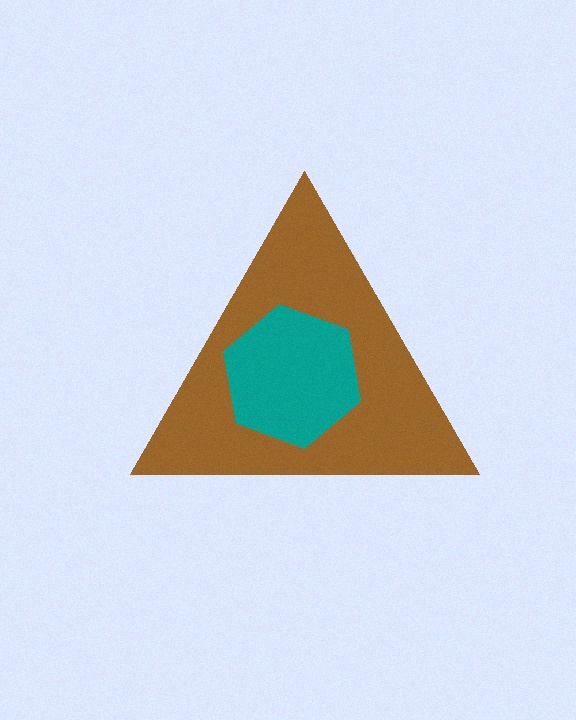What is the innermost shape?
The teal hexagon.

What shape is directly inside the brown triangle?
The teal hexagon.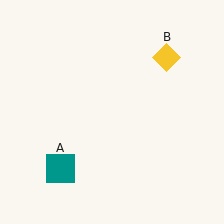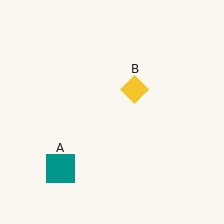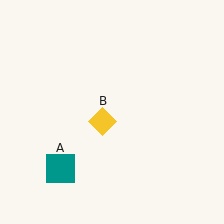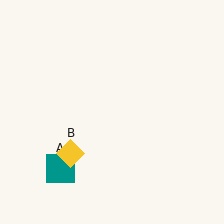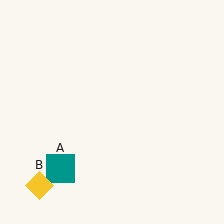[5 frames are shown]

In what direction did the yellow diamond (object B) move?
The yellow diamond (object B) moved down and to the left.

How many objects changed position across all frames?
1 object changed position: yellow diamond (object B).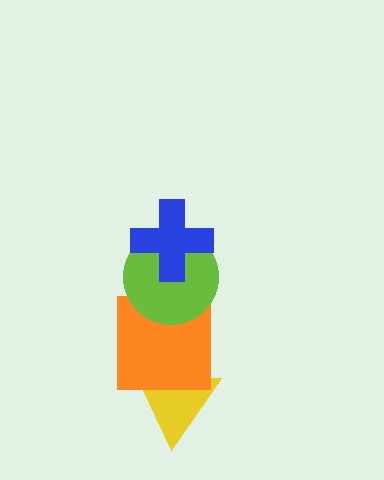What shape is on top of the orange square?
The lime circle is on top of the orange square.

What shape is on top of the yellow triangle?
The orange square is on top of the yellow triangle.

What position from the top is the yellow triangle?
The yellow triangle is 4th from the top.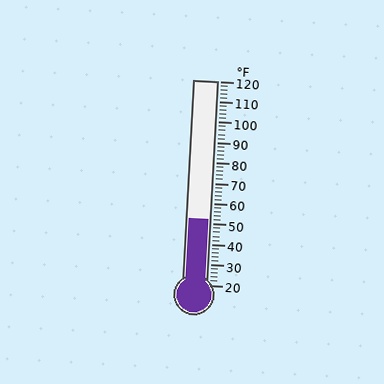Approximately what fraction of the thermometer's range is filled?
The thermometer is filled to approximately 30% of its range.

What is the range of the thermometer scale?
The thermometer scale ranges from 20°F to 120°F.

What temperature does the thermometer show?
The thermometer shows approximately 52°F.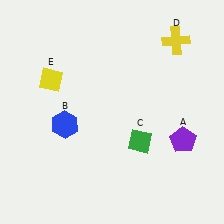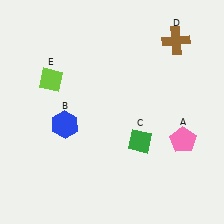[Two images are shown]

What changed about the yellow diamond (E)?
In Image 1, E is yellow. In Image 2, it changed to lime.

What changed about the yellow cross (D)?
In Image 1, D is yellow. In Image 2, it changed to brown.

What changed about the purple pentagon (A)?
In Image 1, A is purple. In Image 2, it changed to pink.